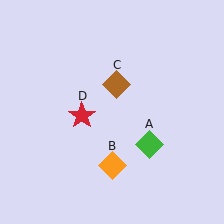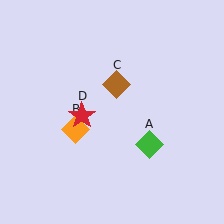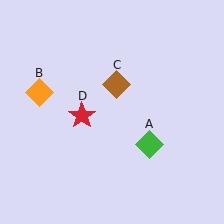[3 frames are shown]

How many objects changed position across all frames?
1 object changed position: orange diamond (object B).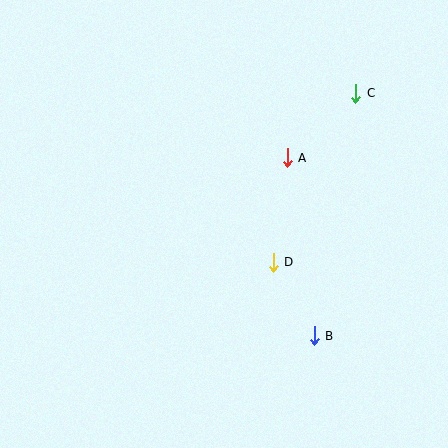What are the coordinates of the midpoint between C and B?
The midpoint between C and B is at (335, 214).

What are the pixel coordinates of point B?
Point B is at (314, 336).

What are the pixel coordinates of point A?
Point A is at (287, 158).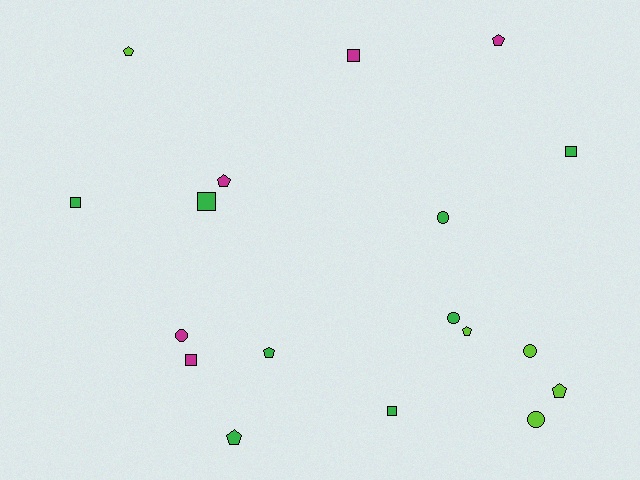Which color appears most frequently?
Green, with 8 objects.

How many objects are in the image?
There are 18 objects.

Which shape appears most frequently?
Pentagon, with 7 objects.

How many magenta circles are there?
There is 1 magenta circle.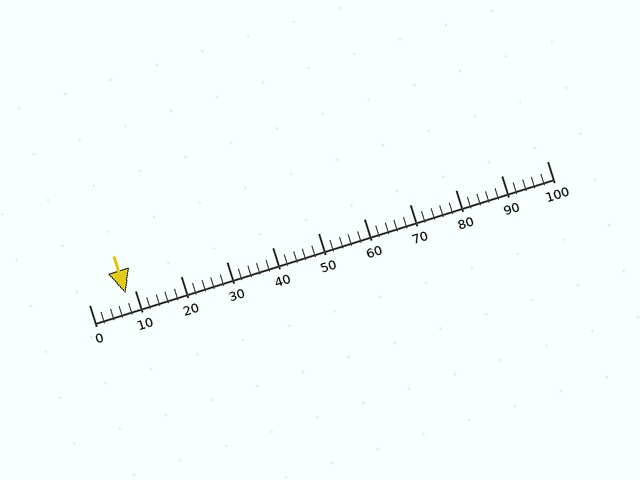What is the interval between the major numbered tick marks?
The major tick marks are spaced 10 units apart.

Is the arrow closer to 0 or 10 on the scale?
The arrow is closer to 10.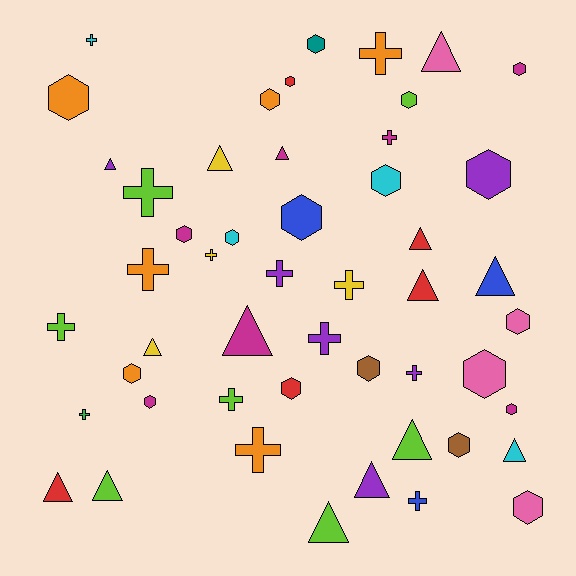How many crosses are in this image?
There are 15 crosses.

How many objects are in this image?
There are 50 objects.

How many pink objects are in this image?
There are 4 pink objects.